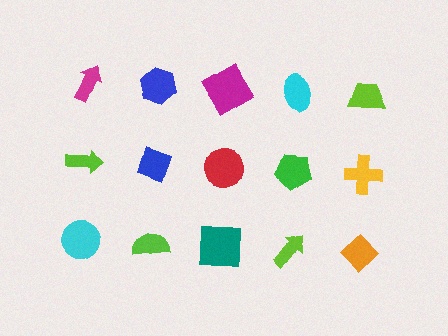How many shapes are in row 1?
5 shapes.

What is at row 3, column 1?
A cyan circle.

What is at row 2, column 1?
A lime arrow.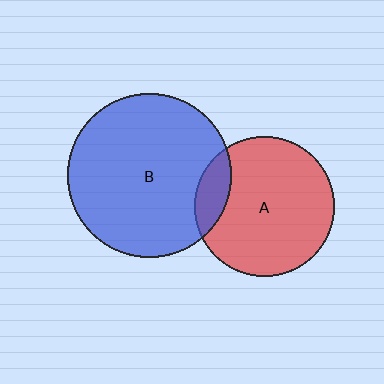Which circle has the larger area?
Circle B (blue).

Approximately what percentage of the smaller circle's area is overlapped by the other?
Approximately 15%.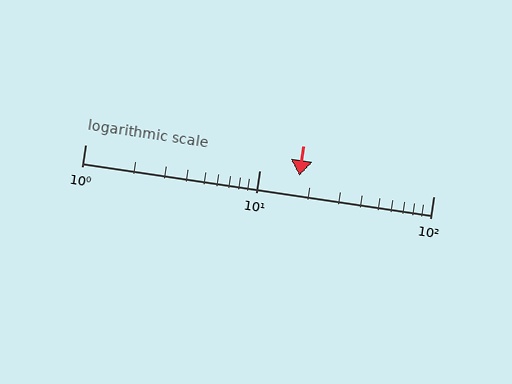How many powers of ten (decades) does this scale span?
The scale spans 2 decades, from 1 to 100.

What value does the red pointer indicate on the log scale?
The pointer indicates approximately 17.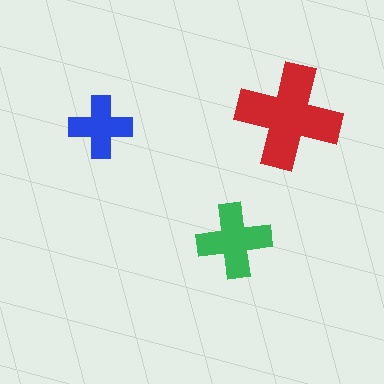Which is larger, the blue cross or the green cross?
The green one.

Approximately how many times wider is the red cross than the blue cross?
About 1.5 times wider.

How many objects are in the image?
There are 3 objects in the image.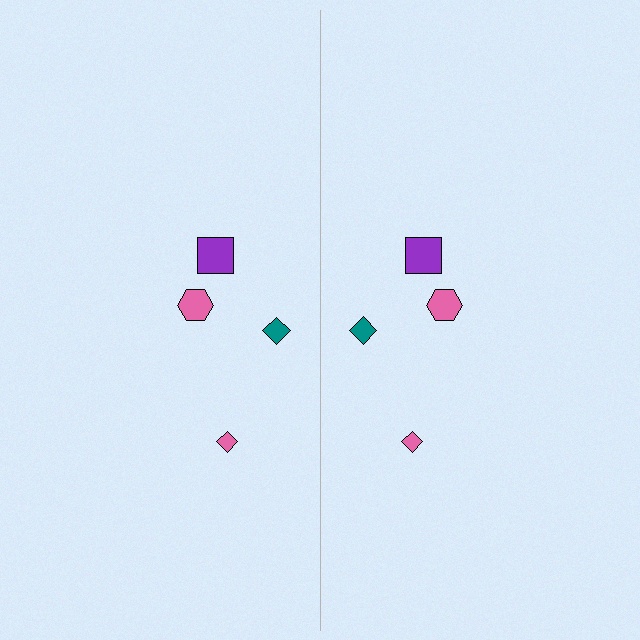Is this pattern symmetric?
Yes, this pattern has bilateral (reflection) symmetry.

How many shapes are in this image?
There are 8 shapes in this image.